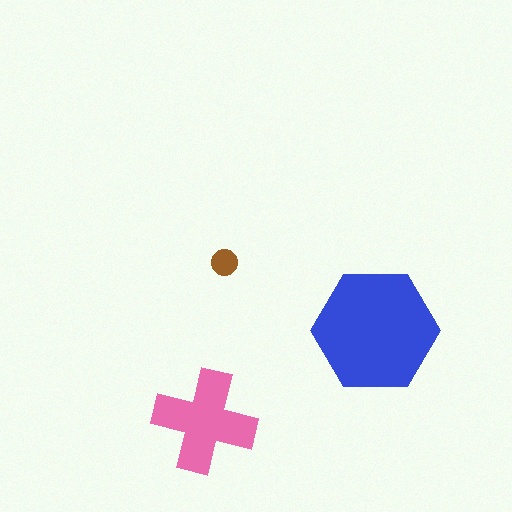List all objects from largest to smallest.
The blue hexagon, the pink cross, the brown circle.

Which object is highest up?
The brown circle is topmost.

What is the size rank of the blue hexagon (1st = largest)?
1st.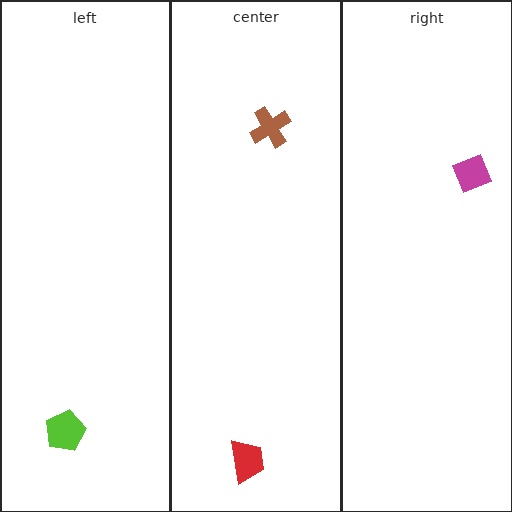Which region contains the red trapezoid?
The center region.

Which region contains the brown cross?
The center region.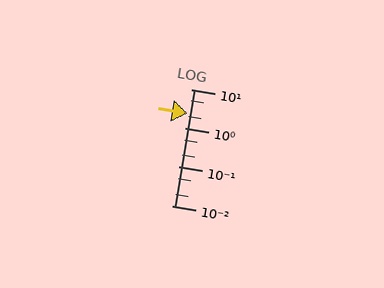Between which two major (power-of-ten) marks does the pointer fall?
The pointer is between 1 and 10.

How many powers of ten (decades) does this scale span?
The scale spans 3 decades, from 0.01 to 10.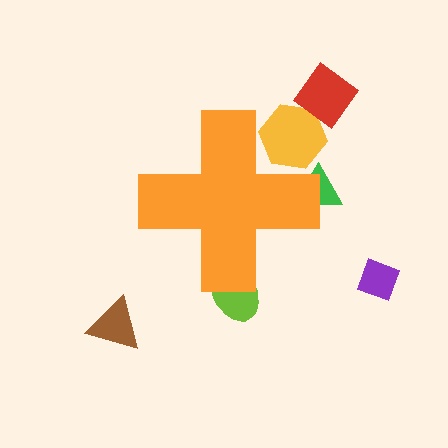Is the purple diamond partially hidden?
No, the purple diamond is fully visible.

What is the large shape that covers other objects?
An orange cross.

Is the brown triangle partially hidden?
No, the brown triangle is fully visible.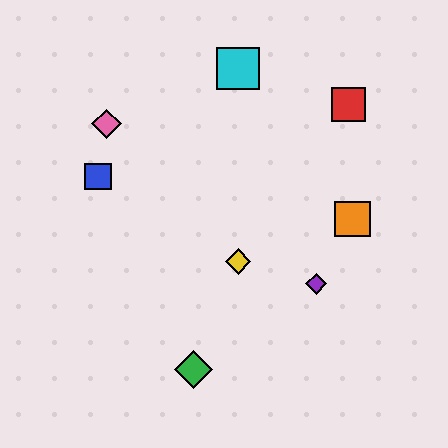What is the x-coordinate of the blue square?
The blue square is at x≈98.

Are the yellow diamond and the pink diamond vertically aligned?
No, the yellow diamond is at x≈238 and the pink diamond is at x≈107.